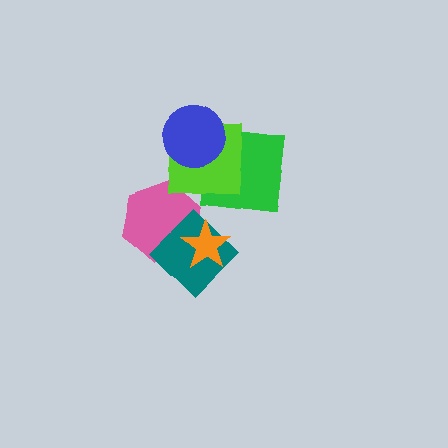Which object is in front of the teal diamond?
The orange star is in front of the teal diamond.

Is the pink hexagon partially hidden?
Yes, it is partially covered by another shape.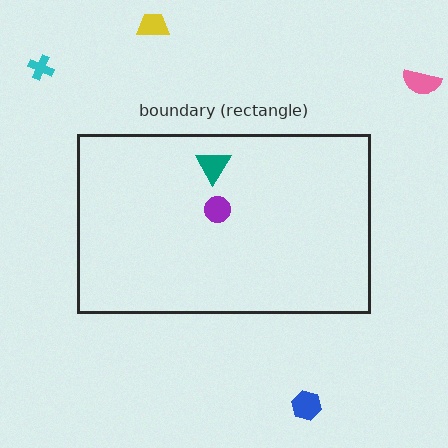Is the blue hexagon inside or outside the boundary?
Outside.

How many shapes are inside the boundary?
2 inside, 4 outside.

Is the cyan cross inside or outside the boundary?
Outside.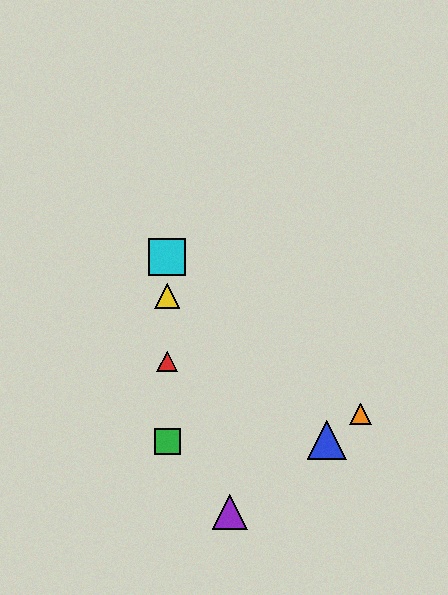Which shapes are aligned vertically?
The red triangle, the green square, the yellow triangle, the cyan square are aligned vertically.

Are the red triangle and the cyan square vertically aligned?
Yes, both are at x≈167.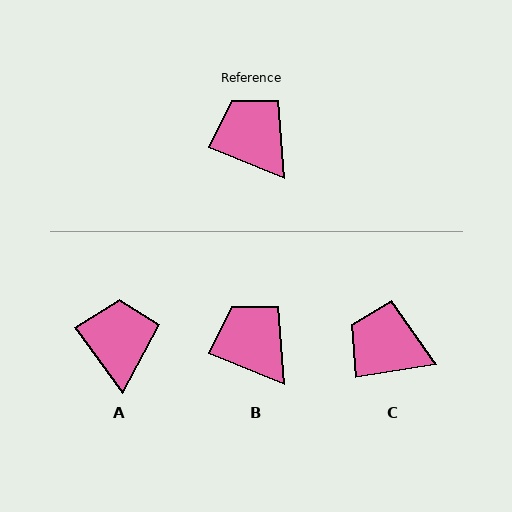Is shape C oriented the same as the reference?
No, it is off by about 31 degrees.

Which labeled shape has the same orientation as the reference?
B.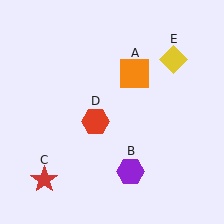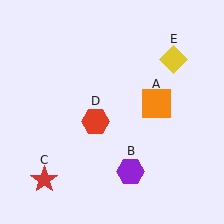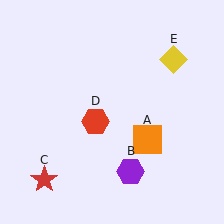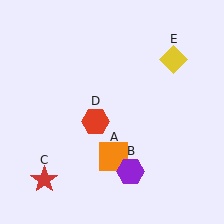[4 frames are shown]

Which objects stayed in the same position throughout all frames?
Purple hexagon (object B) and red star (object C) and red hexagon (object D) and yellow diamond (object E) remained stationary.